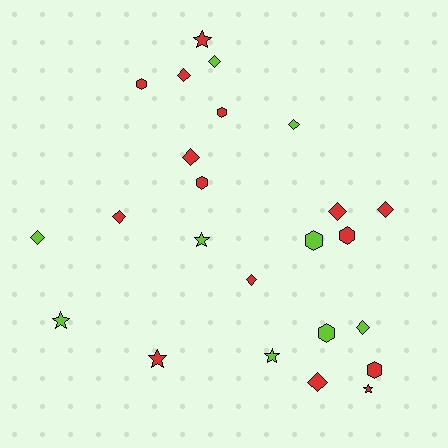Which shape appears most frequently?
Diamond, with 11 objects.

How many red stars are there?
There are 3 red stars.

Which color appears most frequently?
Red, with 15 objects.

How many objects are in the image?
There are 24 objects.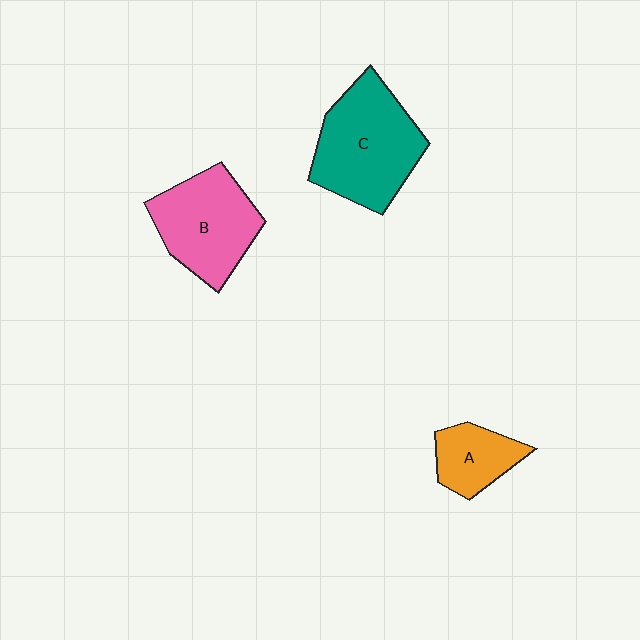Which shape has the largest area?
Shape C (teal).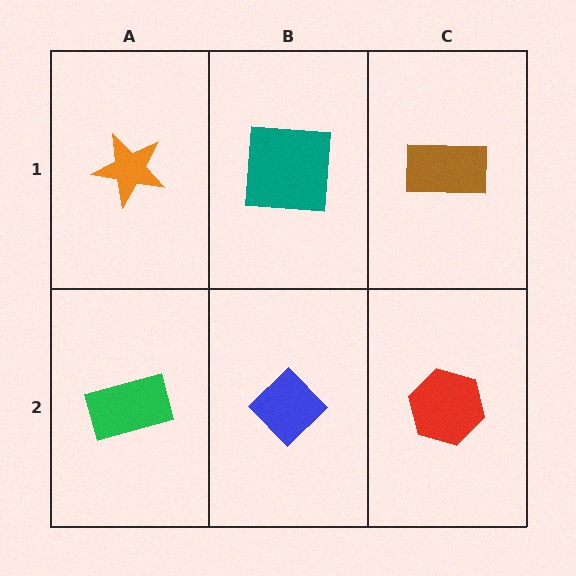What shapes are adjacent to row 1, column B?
A blue diamond (row 2, column B), an orange star (row 1, column A), a brown rectangle (row 1, column C).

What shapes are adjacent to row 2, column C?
A brown rectangle (row 1, column C), a blue diamond (row 2, column B).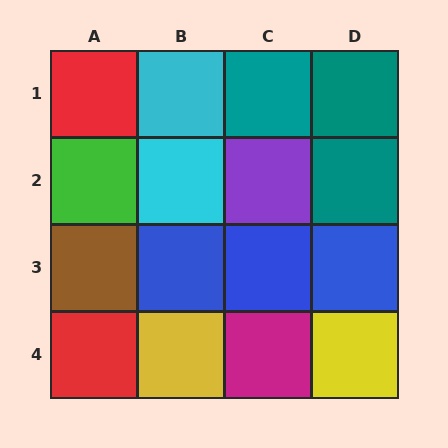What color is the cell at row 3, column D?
Blue.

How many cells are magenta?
1 cell is magenta.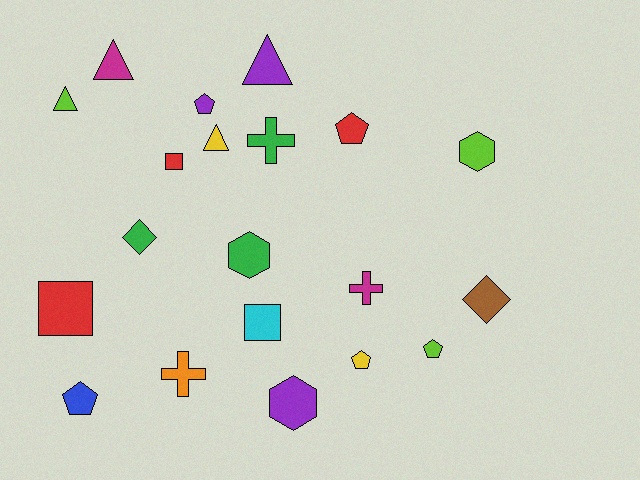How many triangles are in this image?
There are 4 triangles.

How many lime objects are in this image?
There are 3 lime objects.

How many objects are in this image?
There are 20 objects.